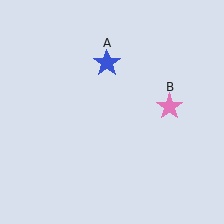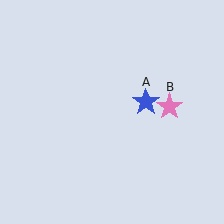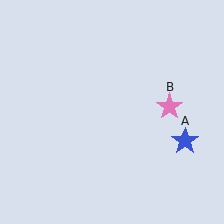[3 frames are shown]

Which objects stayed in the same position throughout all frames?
Pink star (object B) remained stationary.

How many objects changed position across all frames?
1 object changed position: blue star (object A).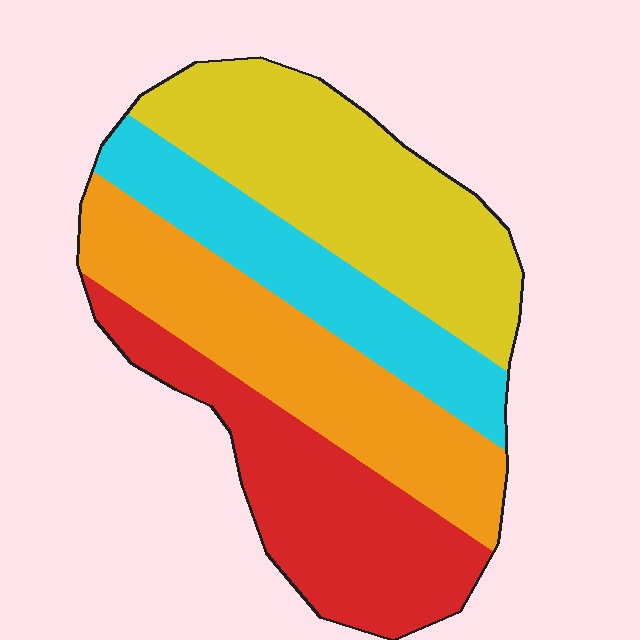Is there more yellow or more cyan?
Yellow.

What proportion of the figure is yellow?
Yellow takes up about one third (1/3) of the figure.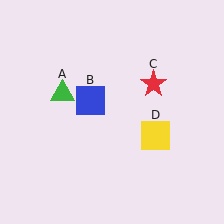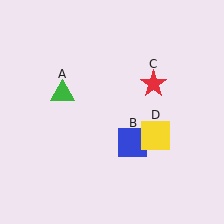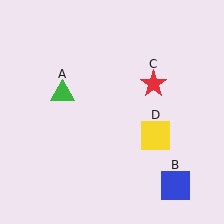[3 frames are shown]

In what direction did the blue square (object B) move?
The blue square (object B) moved down and to the right.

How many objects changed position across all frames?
1 object changed position: blue square (object B).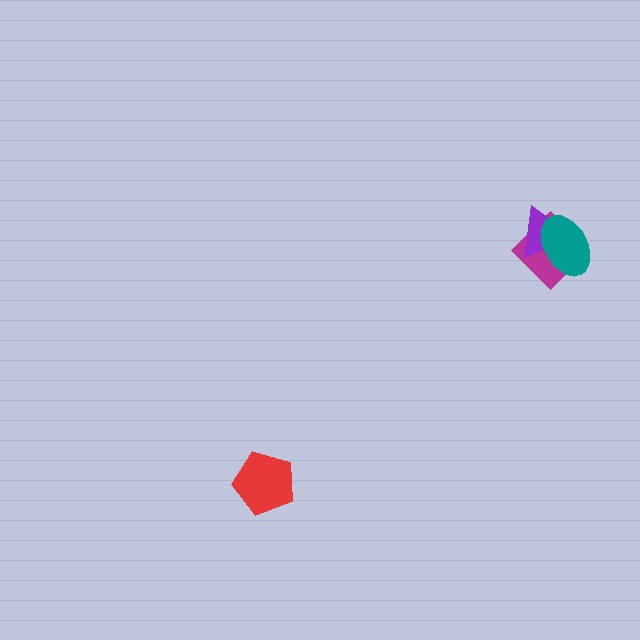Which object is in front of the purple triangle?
The teal ellipse is in front of the purple triangle.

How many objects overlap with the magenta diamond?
2 objects overlap with the magenta diamond.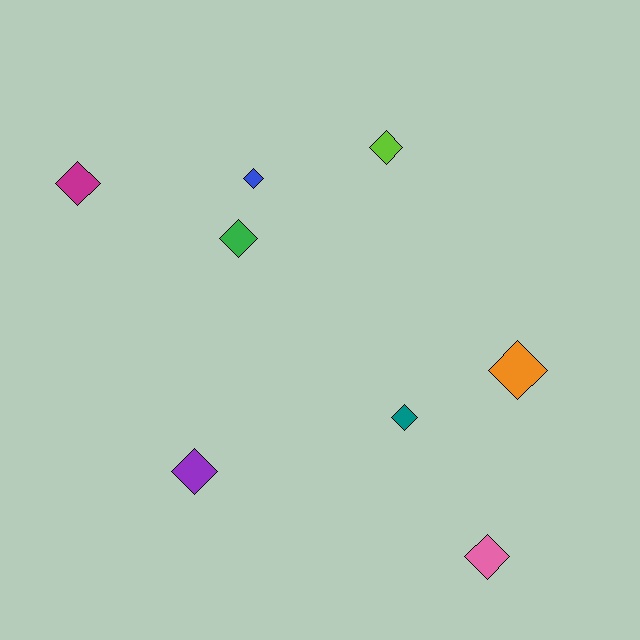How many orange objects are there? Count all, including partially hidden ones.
There is 1 orange object.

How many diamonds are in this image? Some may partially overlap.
There are 8 diamonds.